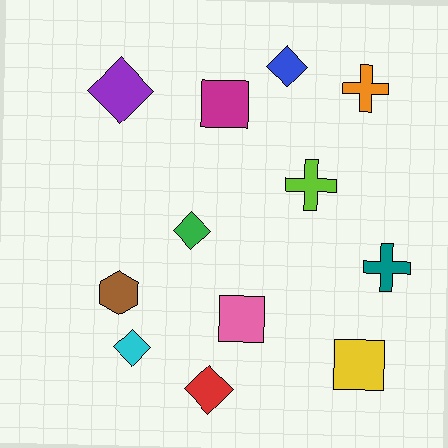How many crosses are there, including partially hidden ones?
There are 3 crosses.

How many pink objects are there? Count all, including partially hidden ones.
There is 1 pink object.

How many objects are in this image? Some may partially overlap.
There are 12 objects.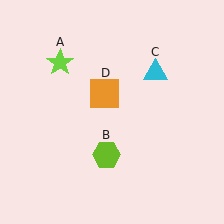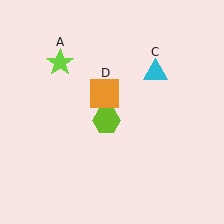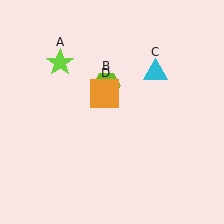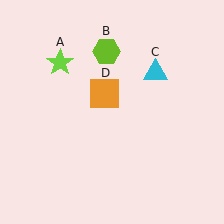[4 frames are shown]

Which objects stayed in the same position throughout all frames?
Lime star (object A) and cyan triangle (object C) and orange square (object D) remained stationary.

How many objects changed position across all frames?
1 object changed position: lime hexagon (object B).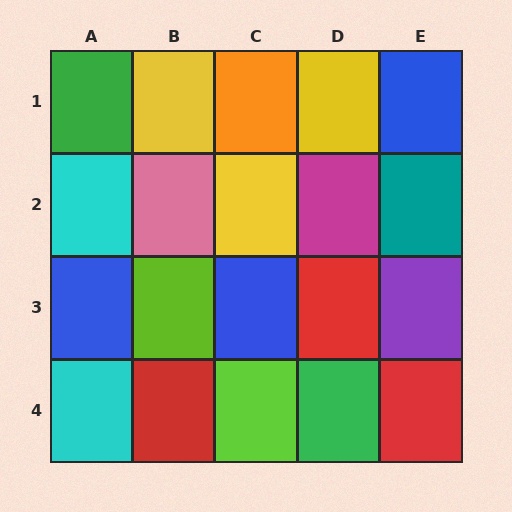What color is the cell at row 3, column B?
Lime.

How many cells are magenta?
1 cell is magenta.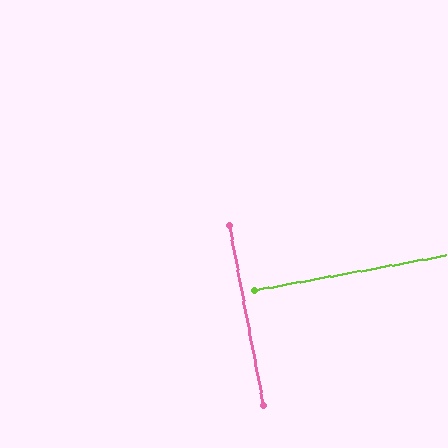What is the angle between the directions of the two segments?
Approximately 89 degrees.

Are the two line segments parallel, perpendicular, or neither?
Perpendicular — they meet at approximately 89°.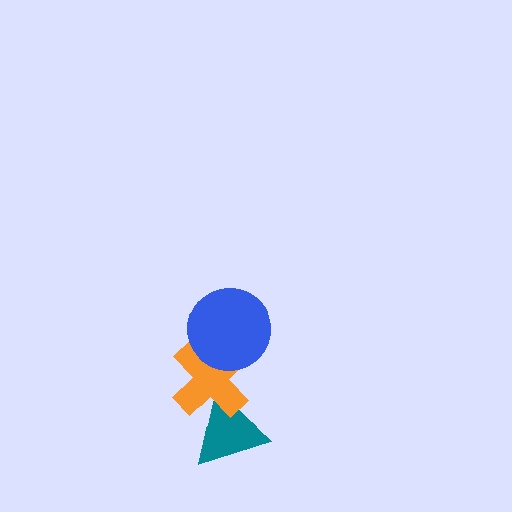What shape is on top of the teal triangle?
The orange cross is on top of the teal triangle.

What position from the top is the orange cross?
The orange cross is 2nd from the top.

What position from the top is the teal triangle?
The teal triangle is 3rd from the top.